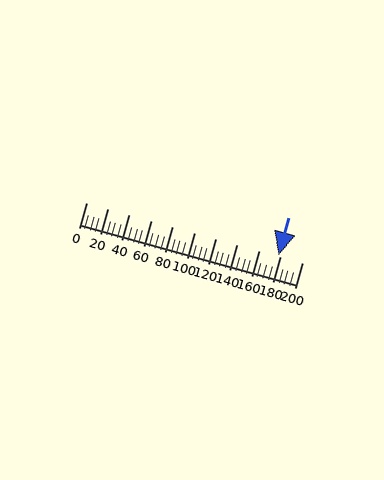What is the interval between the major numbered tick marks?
The major tick marks are spaced 20 units apart.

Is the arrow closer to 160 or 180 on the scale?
The arrow is closer to 180.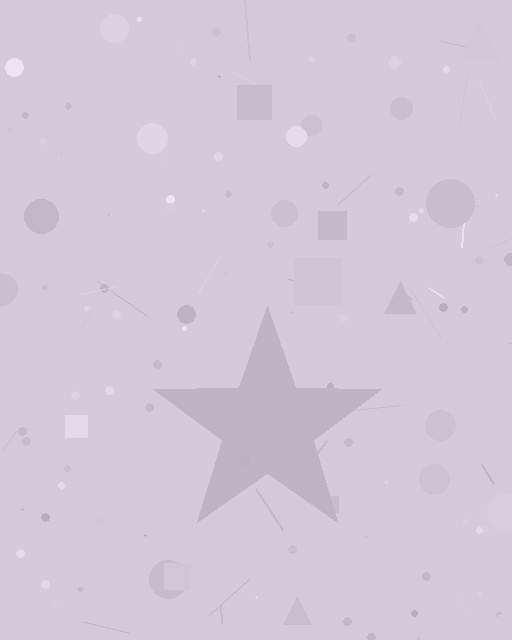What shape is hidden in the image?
A star is hidden in the image.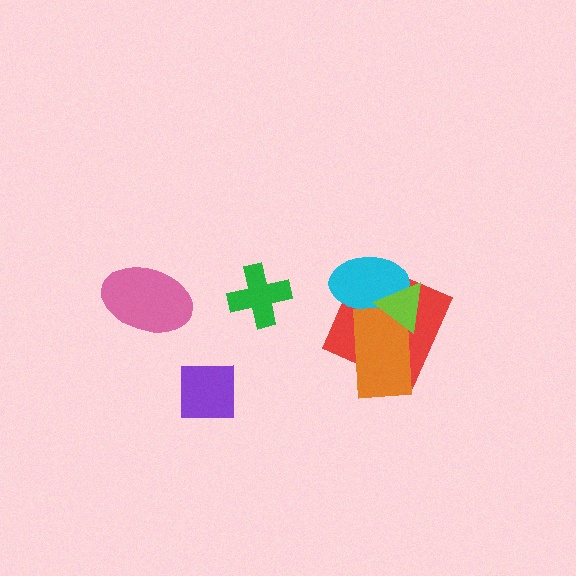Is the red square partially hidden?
Yes, it is partially covered by another shape.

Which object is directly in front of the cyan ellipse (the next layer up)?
The orange rectangle is directly in front of the cyan ellipse.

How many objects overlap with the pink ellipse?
0 objects overlap with the pink ellipse.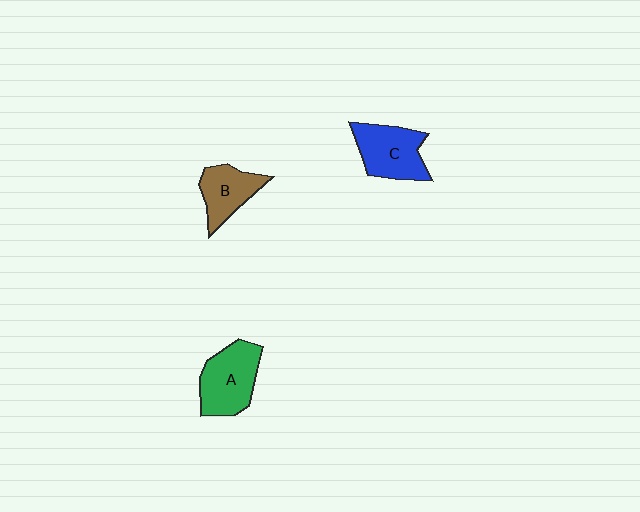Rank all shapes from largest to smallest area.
From largest to smallest: A (green), C (blue), B (brown).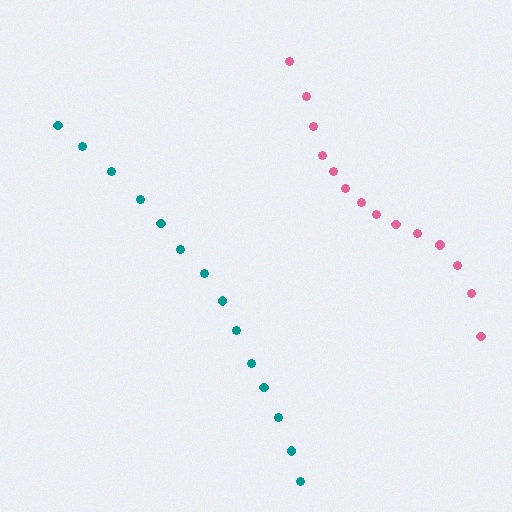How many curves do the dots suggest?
There are 2 distinct paths.